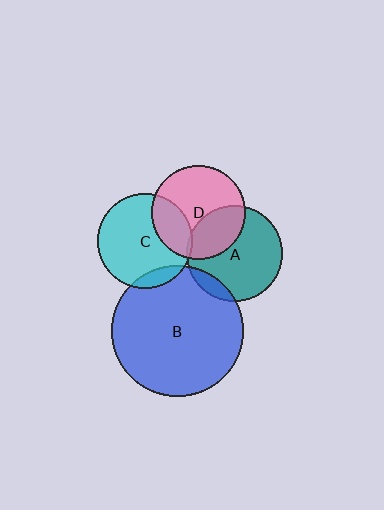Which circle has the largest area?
Circle B (blue).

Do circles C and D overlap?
Yes.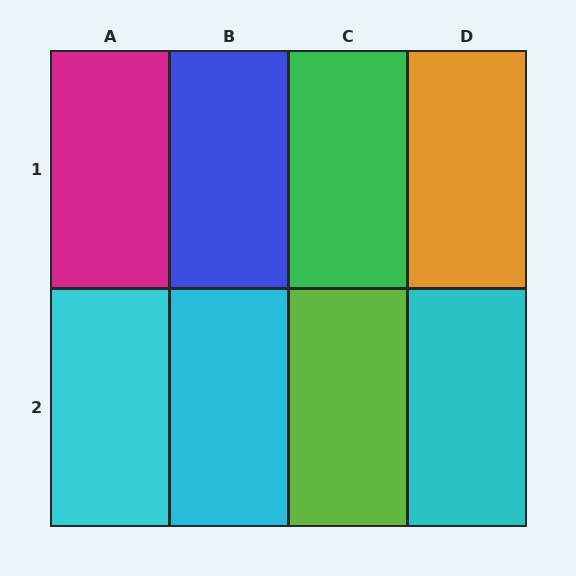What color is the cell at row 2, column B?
Cyan.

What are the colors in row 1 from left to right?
Magenta, blue, green, orange.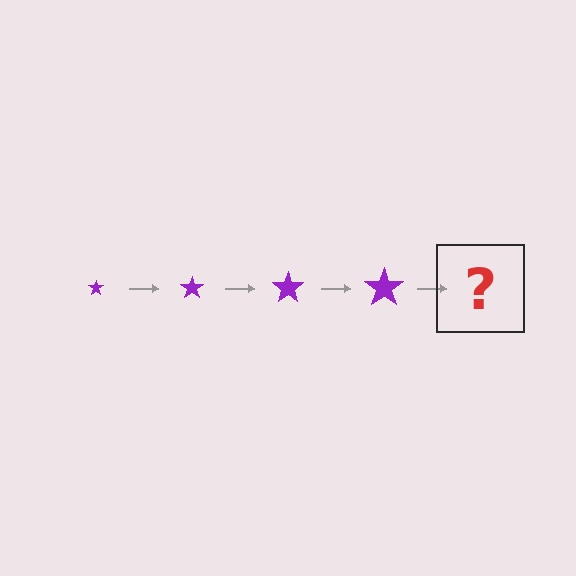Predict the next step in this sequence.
The next step is a purple star, larger than the previous one.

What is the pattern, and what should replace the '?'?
The pattern is that the star gets progressively larger each step. The '?' should be a purple star, larger than the previous one.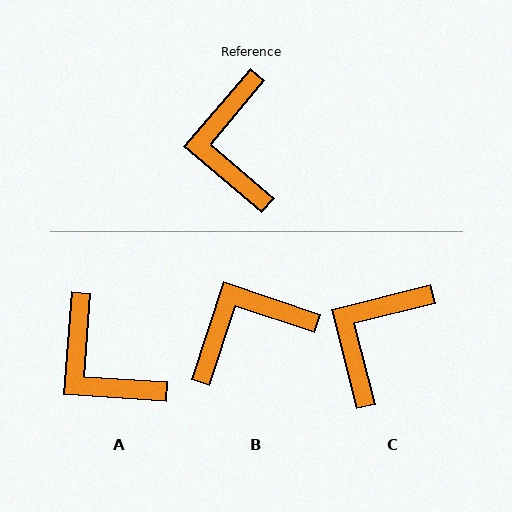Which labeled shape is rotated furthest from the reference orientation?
B, about 68 degrees away.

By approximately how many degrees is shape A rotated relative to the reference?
Approximately 36 degrees counter-clockwise.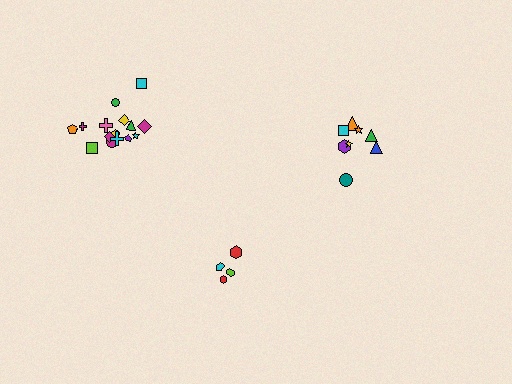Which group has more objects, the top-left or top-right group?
The top-left group.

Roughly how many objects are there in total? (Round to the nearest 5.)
Roughly 25 objects in total.